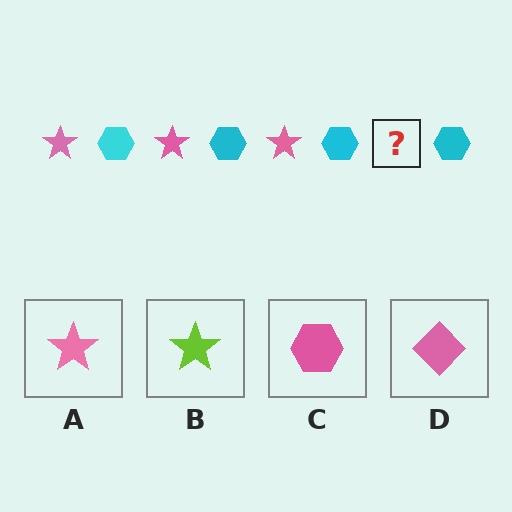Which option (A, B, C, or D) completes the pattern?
A.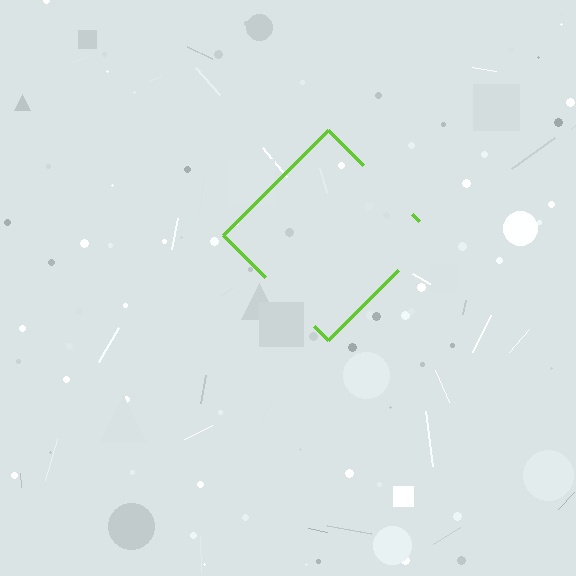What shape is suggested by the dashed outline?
The dashed outline suggests a diamond.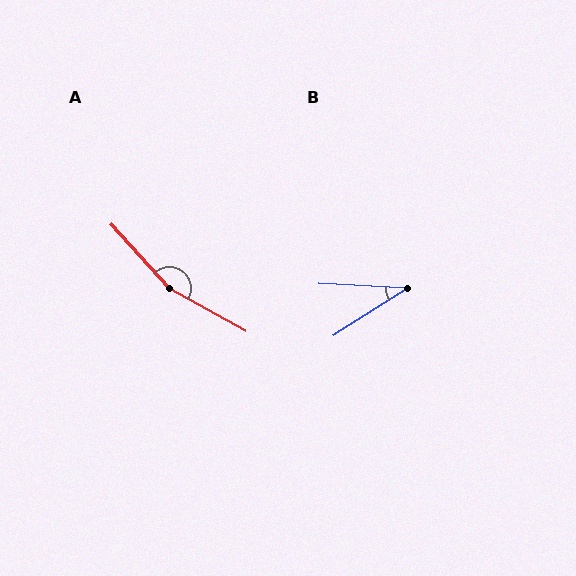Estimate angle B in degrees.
Approximately 36 degrees.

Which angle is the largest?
A, at approximately 161 degrees.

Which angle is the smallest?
B, at approximately 36 degrees.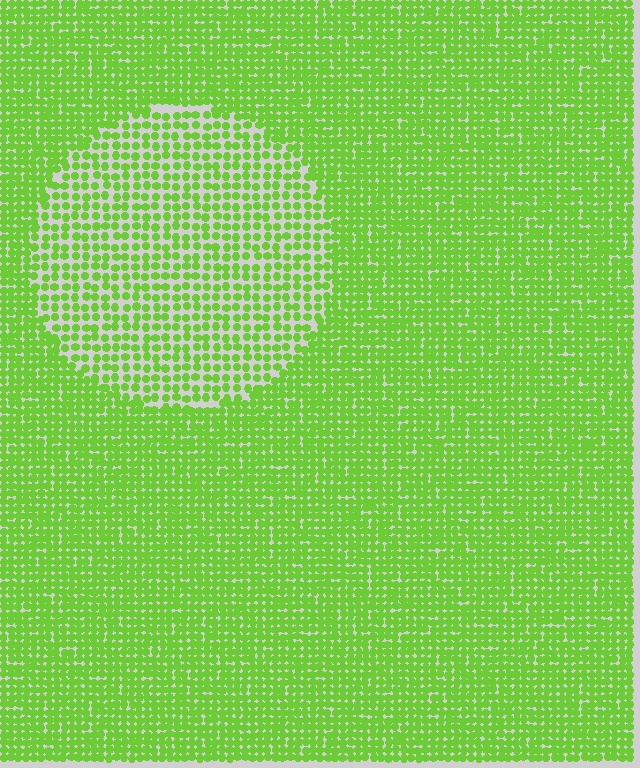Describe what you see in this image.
The image contains small lime elements arranged at two different densities. A circle-shaped region is visible where the elements are less densely packed than the surrounding area.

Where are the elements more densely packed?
The elements are more densely packed outside the circle boundary.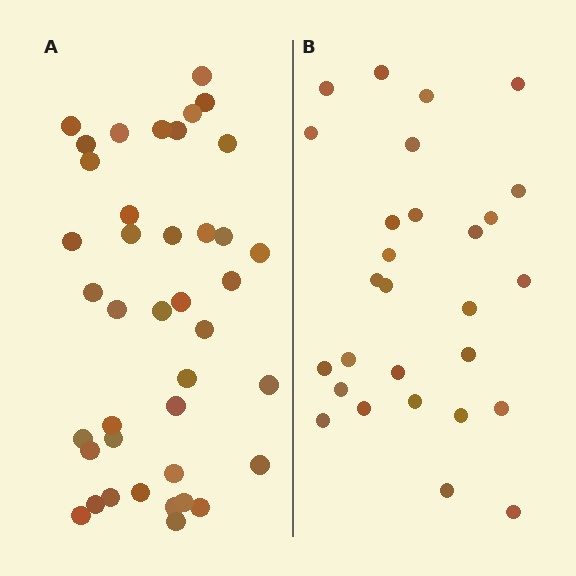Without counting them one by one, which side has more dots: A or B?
Region A (the left region) has more dots.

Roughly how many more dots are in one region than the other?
Region A has roughly 12 or so more dots than region B.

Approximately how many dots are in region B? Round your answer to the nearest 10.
About 30 dots. (The exact count is 28, which rounds to 30.)